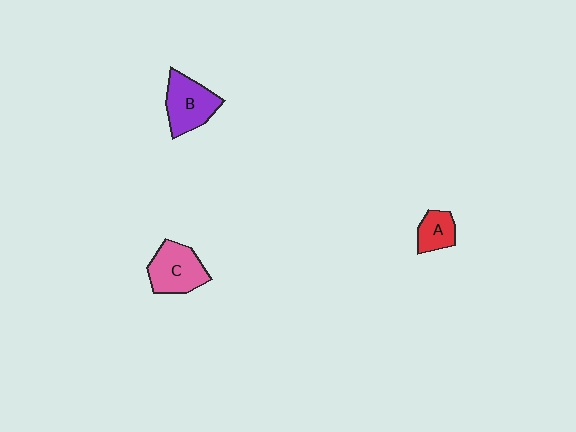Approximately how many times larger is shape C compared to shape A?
Approximately 1.8 times.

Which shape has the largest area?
Shape C (pink).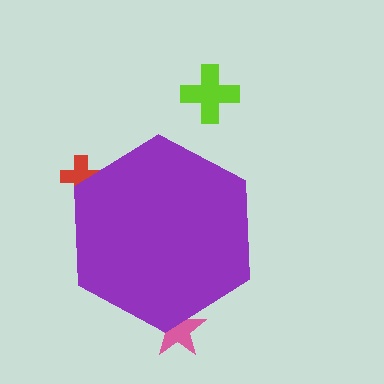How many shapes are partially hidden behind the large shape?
2 shapes are partially hidden.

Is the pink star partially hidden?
Yes, the pink star is partially hidden behind the purple hexagon.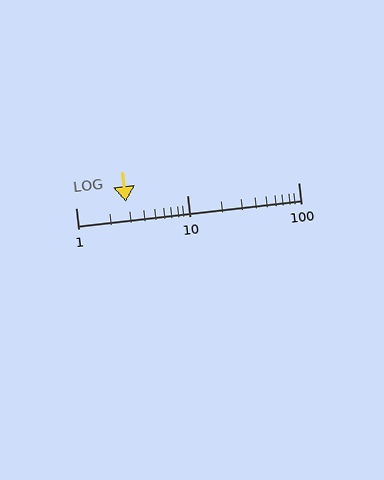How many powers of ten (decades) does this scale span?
The scale spans 2 decades, from 1 to 100.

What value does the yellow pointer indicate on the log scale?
The pointer indicates approximately 2.8.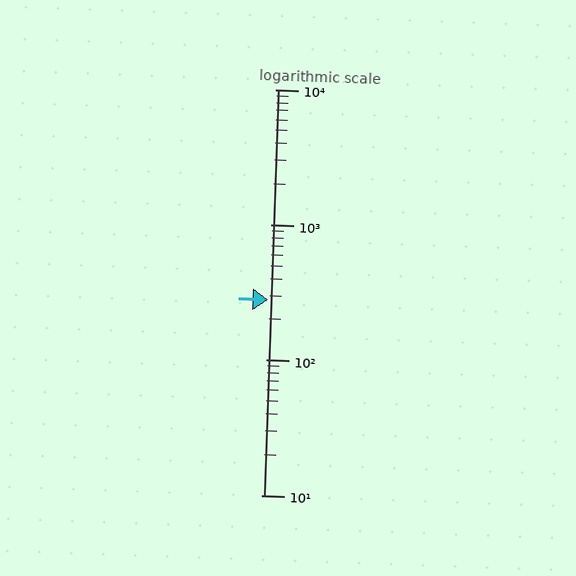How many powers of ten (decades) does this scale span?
The scale spans 3 decades, from 10 to 10000.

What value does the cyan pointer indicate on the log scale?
The pointer indicates approximately 280.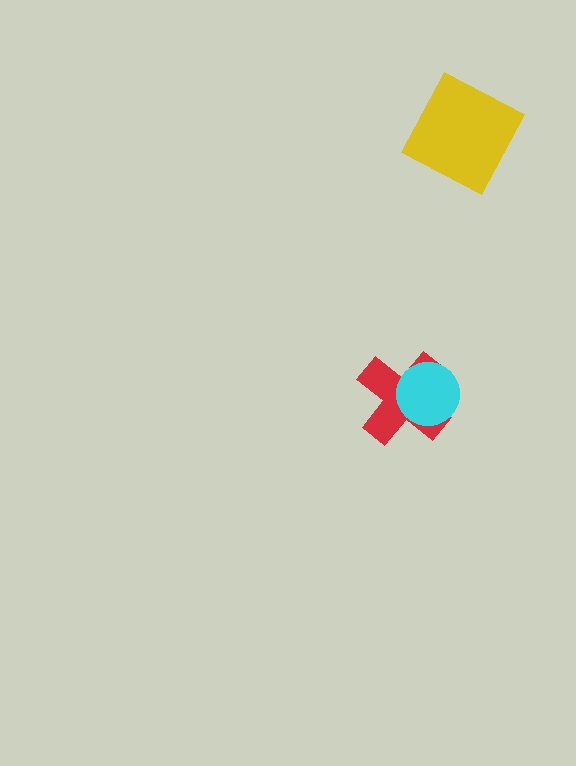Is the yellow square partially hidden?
No, no other shape covers it.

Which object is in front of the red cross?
The cyan circle is in front of the red cross.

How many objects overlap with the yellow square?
0 objects overlap with the yellow square.